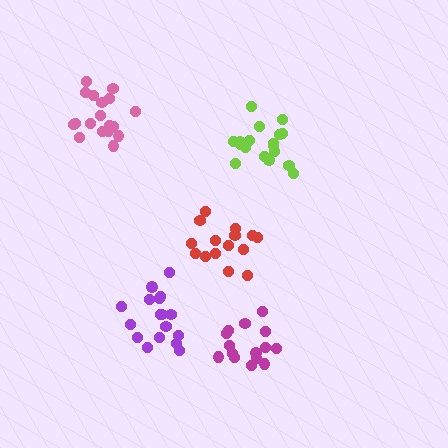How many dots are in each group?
Group 1: 17 dots, Group 2: 18 dots, Group 3: 18 dots, Group 4: 15 dots, Group 5: 15 dots (83 total).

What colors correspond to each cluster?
The clusters are colored: purple, pink, lime, magenta, red.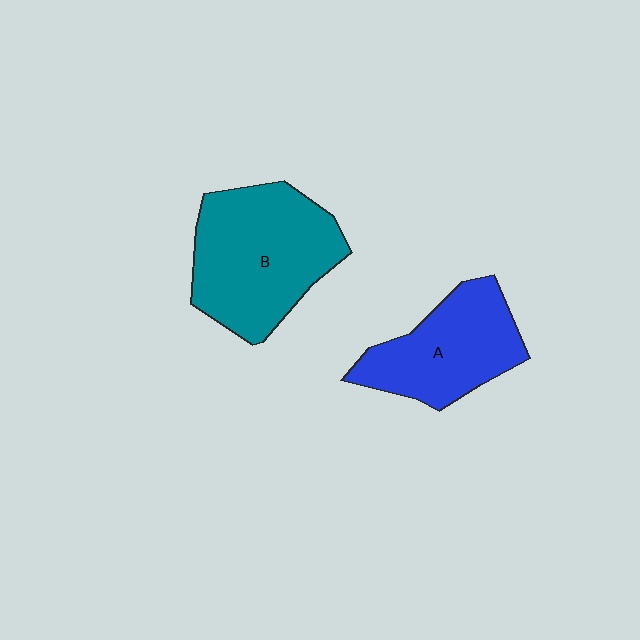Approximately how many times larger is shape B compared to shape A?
Approximately 1.3 times.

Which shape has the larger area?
Shape B (teal).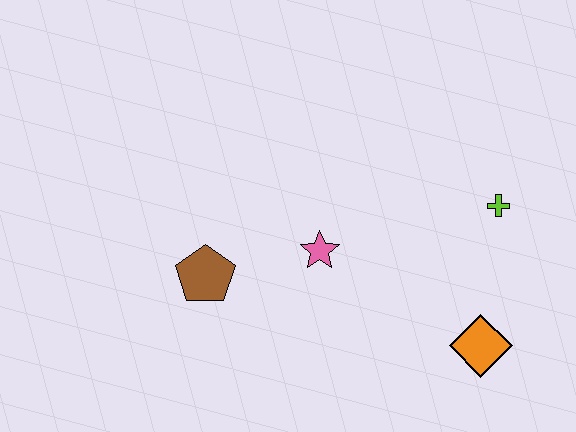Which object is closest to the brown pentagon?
The pink star is closest to the brown pentagon.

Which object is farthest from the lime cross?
The brown pentagon is farthest from the lime cross.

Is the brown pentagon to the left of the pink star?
Yes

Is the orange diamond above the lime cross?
No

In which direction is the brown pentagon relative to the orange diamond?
The brown pentagon is to the left of the orange diamond.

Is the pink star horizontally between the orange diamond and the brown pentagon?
Yes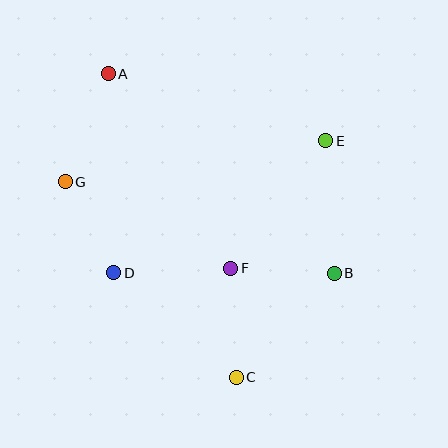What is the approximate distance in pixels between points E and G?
The distance between E and G is approximately 264 pixels.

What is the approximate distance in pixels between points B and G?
The distance between B and G is approximately 284 pixels.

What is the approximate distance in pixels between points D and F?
The distance between D and F is approximately 117 pixels.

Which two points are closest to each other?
Points D and G are closest to each other.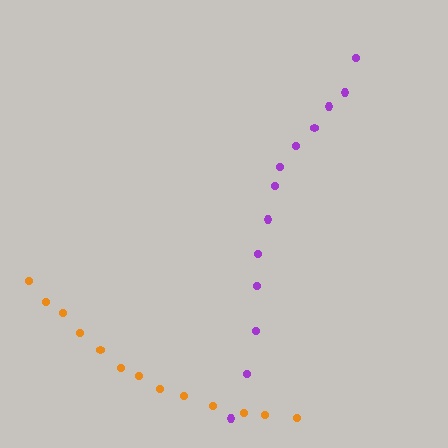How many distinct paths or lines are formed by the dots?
There are 2 distinct paths.